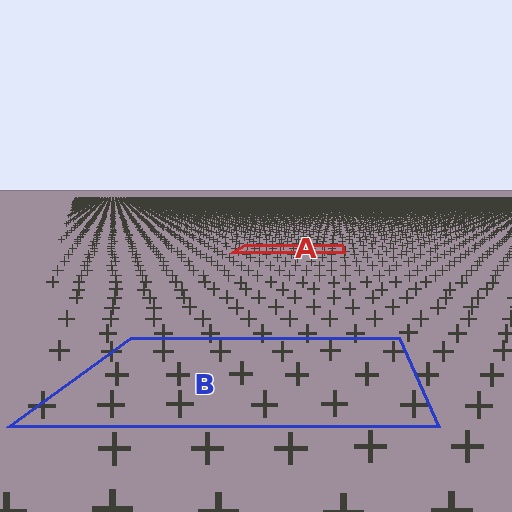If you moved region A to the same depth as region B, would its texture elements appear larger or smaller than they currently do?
They would appear larger. At a closer depth, the same texture elements are projected at a bigger on-screen size.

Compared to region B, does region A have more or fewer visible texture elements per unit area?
Region A has more texture elements per unit area — they are packed more densely because it is farther away.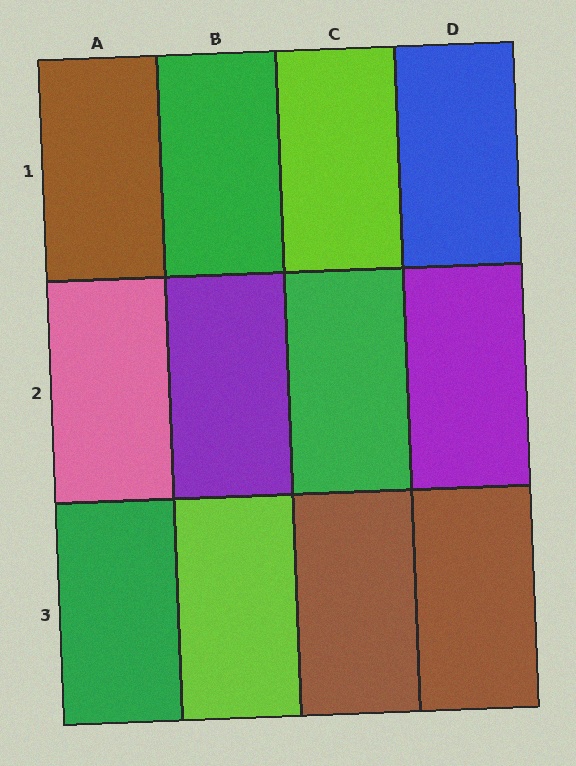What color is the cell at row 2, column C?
Green.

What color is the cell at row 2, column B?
Purple.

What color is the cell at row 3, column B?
Lime.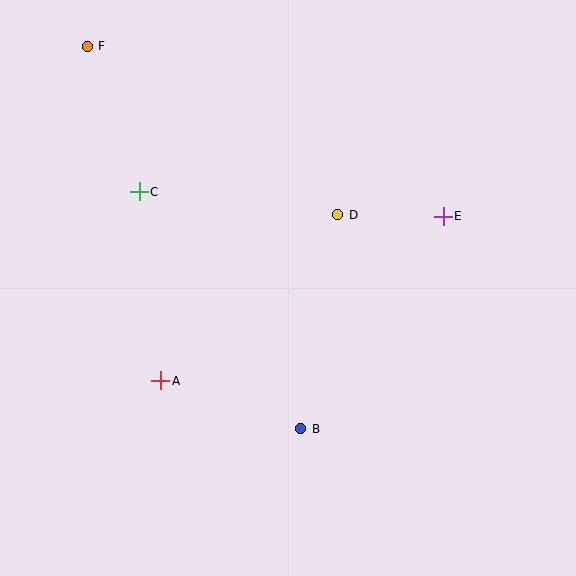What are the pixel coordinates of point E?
Point E is at (443, 216).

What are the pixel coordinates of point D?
Point D is at (338, 215).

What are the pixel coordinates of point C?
Point C is at (139, 192).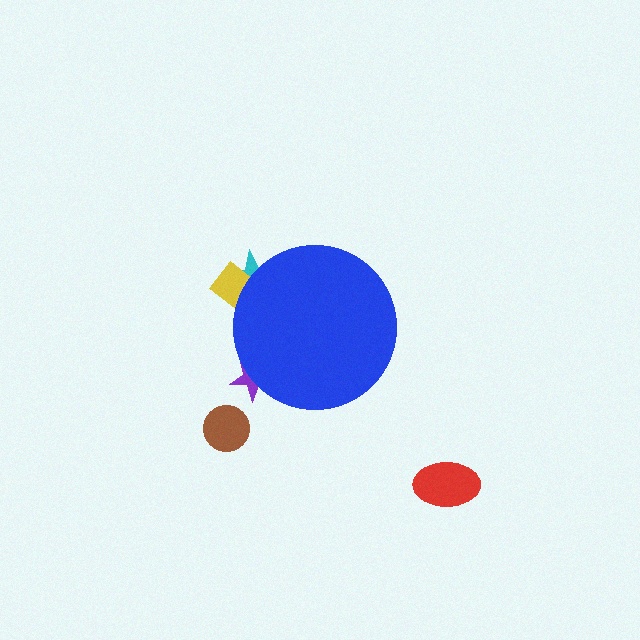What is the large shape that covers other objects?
A blue circle.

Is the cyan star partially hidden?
Yes, the cyan star is partially hidden behind the blue circle.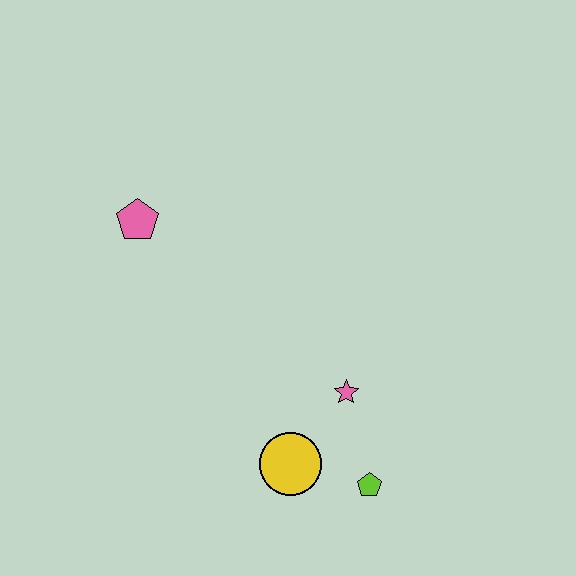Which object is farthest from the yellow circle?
The pink pentagon is farthest from the yellow circle.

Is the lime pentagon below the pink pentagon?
Yes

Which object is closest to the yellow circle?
The lime pentagon is closest to the yellow circle.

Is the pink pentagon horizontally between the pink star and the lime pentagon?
No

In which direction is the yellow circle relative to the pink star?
The yellow circle is below the pink star.